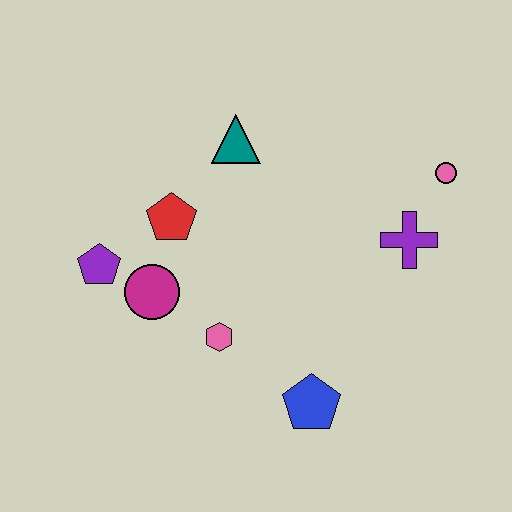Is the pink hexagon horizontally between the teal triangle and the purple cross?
No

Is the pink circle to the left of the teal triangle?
No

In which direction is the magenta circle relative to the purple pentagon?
The magenta circle is to the right of the purple pentagon.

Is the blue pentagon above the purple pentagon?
No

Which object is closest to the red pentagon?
The magenta circle is closest to the red pentagon.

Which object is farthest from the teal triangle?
The blue pentagon is farthest from the teal triangle.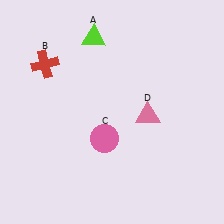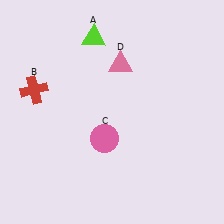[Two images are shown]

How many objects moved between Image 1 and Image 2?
2 objects moved between the two images.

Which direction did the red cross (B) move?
The red cross (B) moved down.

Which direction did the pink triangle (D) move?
The pink triangle (D) moved up.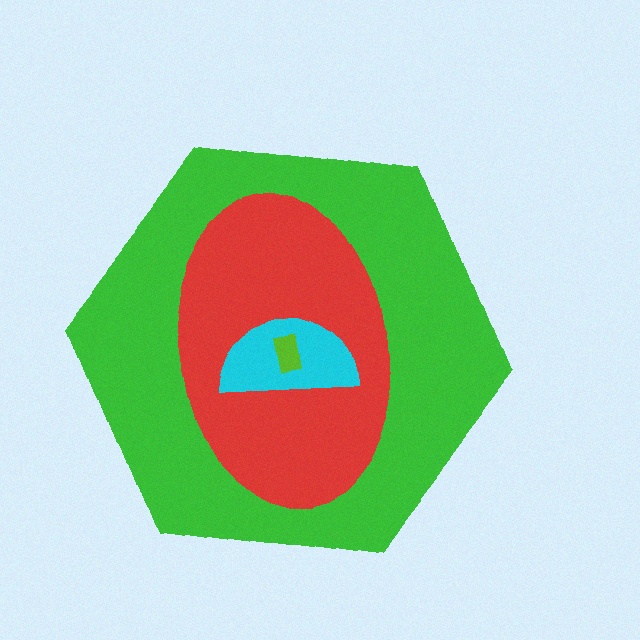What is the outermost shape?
The green hexagon.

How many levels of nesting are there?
4.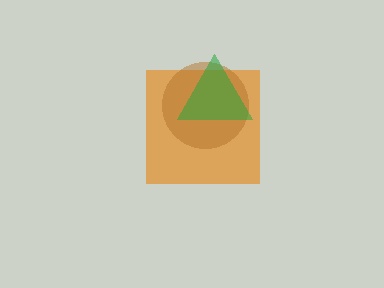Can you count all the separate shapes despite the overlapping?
Yes, there are 3 separate shapes.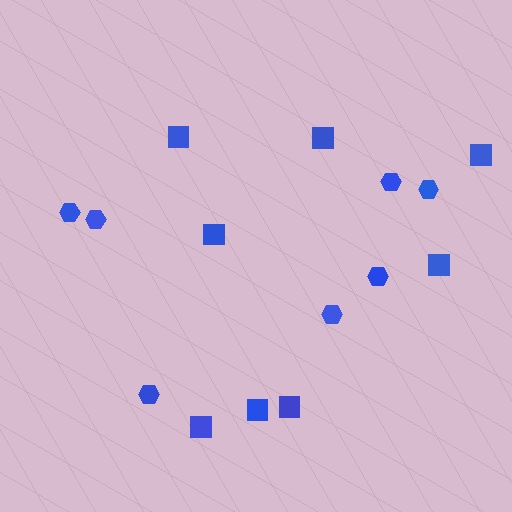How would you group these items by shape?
There are 2 groups: one group of squares (8) and one group of hexagons (7).